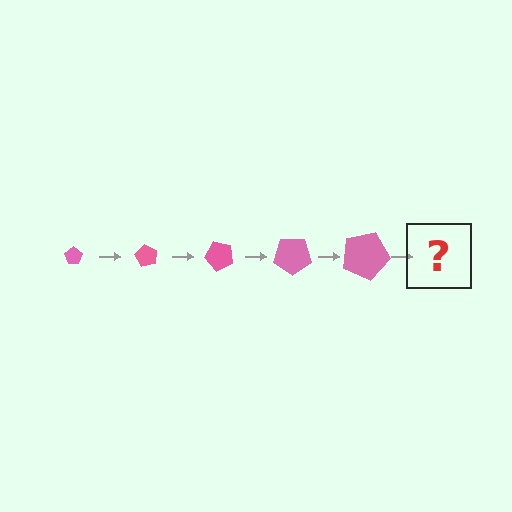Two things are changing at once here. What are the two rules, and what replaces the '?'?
The two rules are that the pentagon grows larger each step and it rotates 60 degrees each step. The '?' should be a pentagon, larger than the previous one and rotated 300 degrees from the start.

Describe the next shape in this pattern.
It should be a pentagon, larger than the previous one and rotated 300 degrees from the start.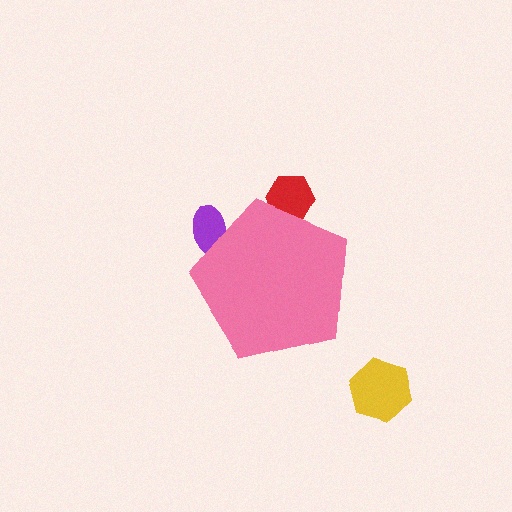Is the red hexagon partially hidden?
Yes, the red hexagon is partially hidden behind the pink pentagon.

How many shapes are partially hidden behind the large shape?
2 shapes are partially hidden.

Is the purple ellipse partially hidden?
Yes, the purple ellipse is partially hidden behind the pink pentagon.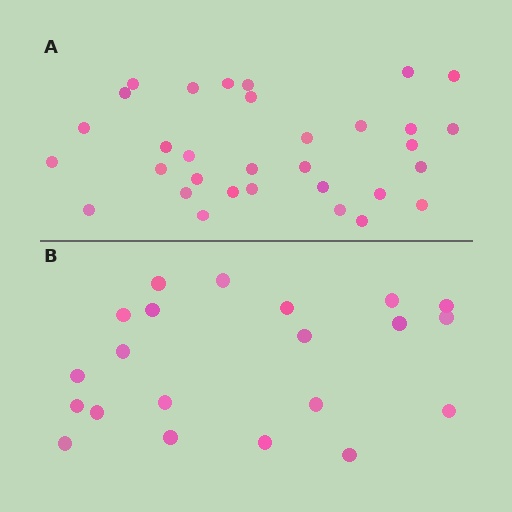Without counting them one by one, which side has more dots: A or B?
Region A (the top region) has more dots.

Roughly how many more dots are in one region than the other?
Region A has roughly 12 or so more dots than region B.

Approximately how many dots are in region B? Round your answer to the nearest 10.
About 20 dots. (The exact count is 21, which rounds to 20.)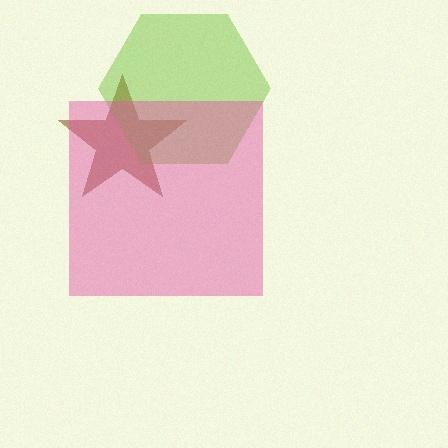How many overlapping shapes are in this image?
There are 3 overlapping shapes in the image.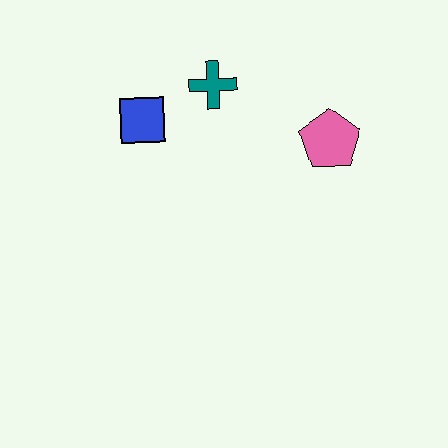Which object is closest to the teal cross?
The blue square is closest to the teal cross.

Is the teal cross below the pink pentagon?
No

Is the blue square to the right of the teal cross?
No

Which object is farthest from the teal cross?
The pink pentagon is farthest from the teal cross.